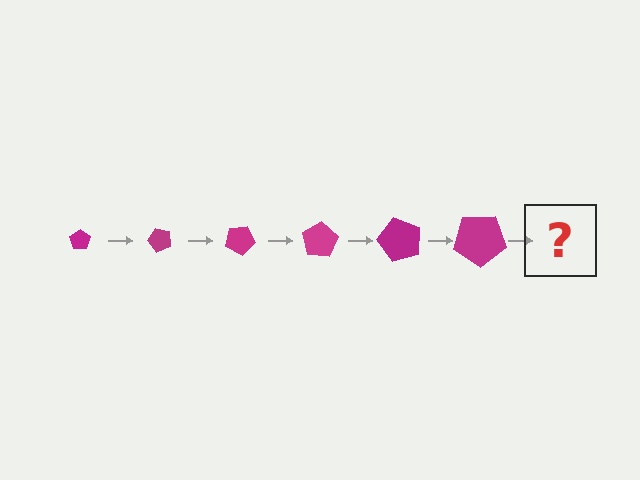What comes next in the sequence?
The next element should be a pentagon, larger than the previous one and rotated 300 degrees from the start.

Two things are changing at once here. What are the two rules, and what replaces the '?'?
The two rules are that the pentagon grows larger each step and it rotates 50 degrees each step. The '?' should be a pentagon, larger than the previous one and rotated 300 degrees from the start.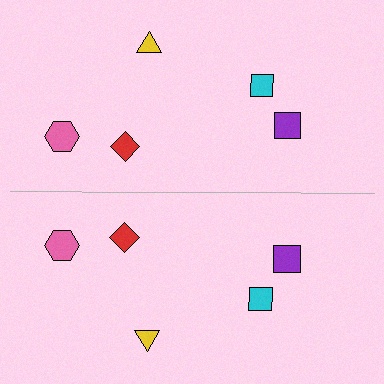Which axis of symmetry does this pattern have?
The pattern has a horizontal axis of symmetry running through the center of the image.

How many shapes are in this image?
There are 10 shapes in this image.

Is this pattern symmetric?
Yes, this pattern has bilateral (reflection) symmetry.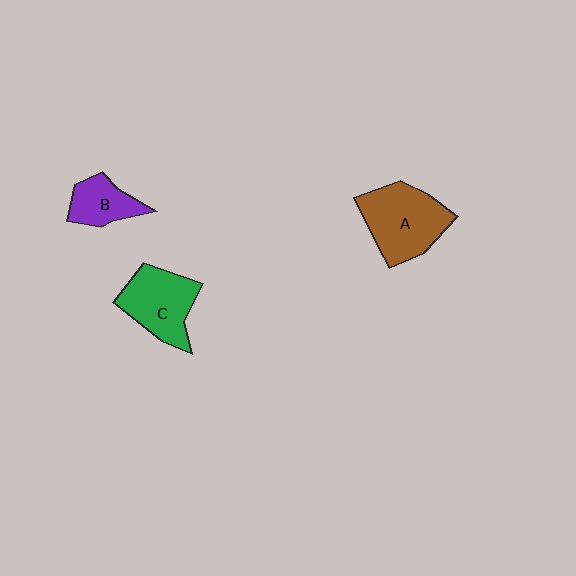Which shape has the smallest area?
Shape B (purple).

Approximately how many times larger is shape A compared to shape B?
Approximately 1.9 times.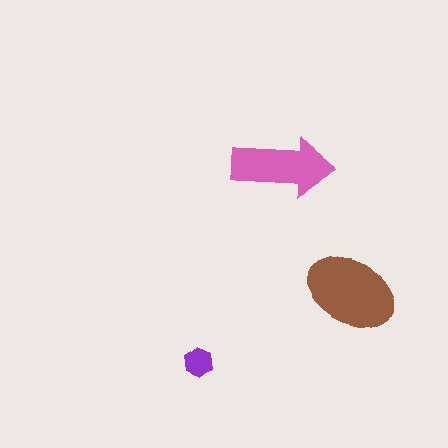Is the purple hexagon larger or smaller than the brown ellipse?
Smaller.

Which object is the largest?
The brown ellipse.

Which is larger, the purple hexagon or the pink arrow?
The pink arrow.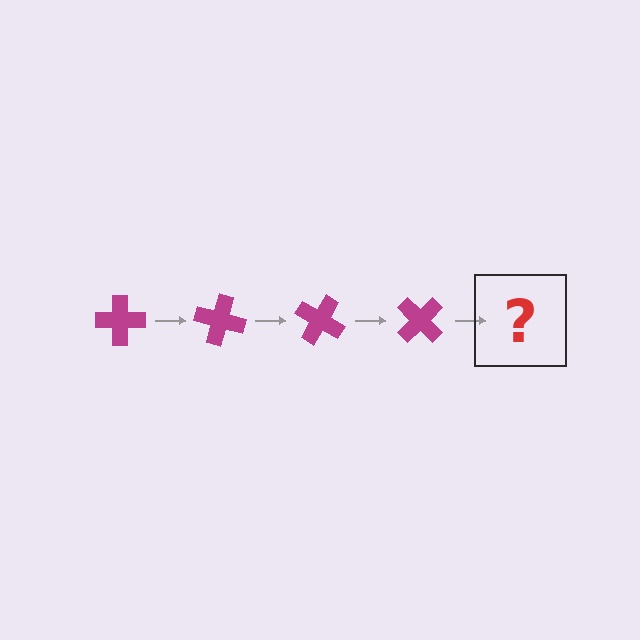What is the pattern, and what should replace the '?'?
The pattern is that the cross rotates 15 degrees each step. The '?' should be a magenta cross rotated 60 degrees.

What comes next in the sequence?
The next element should be a magenta cross rotated 60 degrees.